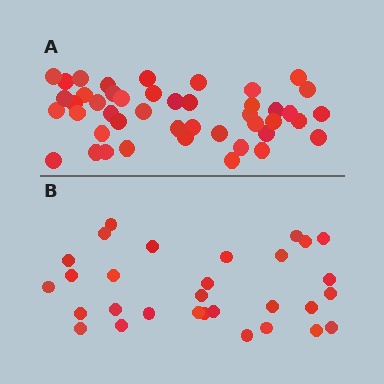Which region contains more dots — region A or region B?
Region A (the top region) has more dots.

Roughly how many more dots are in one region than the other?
Region A has approximately 15 more dots than region B.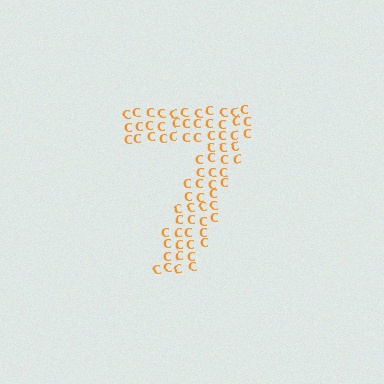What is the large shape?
The large shape is the digit 7.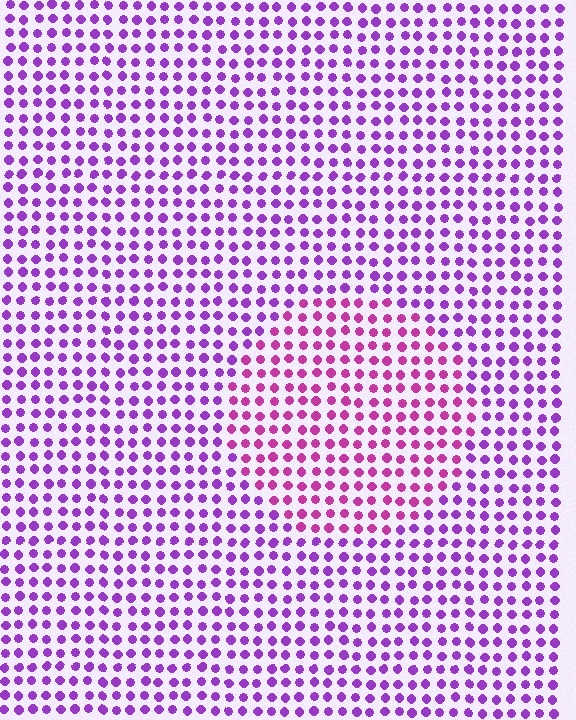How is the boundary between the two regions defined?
The boundary is defined purely by a slight shift in hue (about 34 degrees). Spacing, size, and orientation are identical on both sides.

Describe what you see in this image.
The image is filled with small purple elements in a uniform arrangement. A circle-shaped region is visible where the elements are tinted to a slightly different hue, forming a subtle color boundary.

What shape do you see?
I see a circle.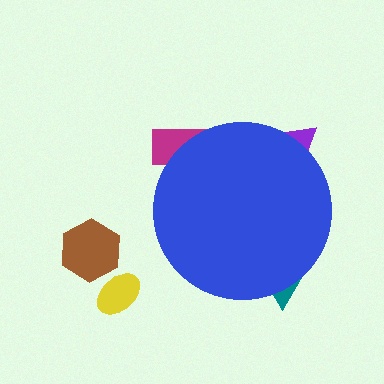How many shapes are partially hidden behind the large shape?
3 shapes are partially hidden.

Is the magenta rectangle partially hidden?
Yes, the magenta rectangle is partially hidden behind the blue circle.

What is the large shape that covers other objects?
A blue circle.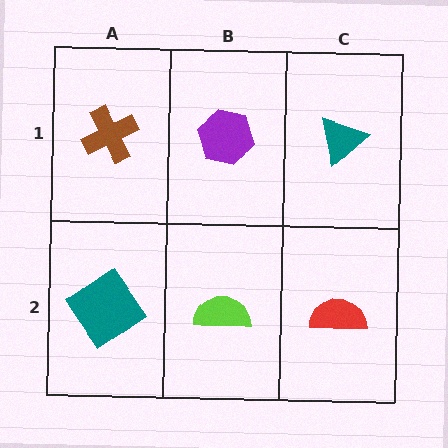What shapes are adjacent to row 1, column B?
A lime semicircle (row 2, column B), a brown cross (row 1, column A), a teal triangle (row 1, column C).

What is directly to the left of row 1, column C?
A purple hexagon.